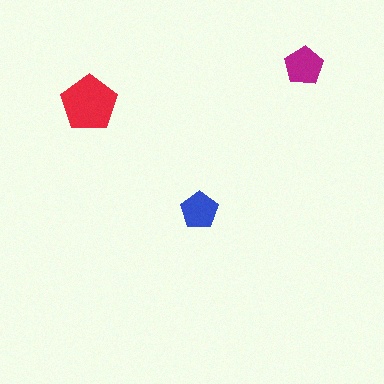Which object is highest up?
The magenta pentagon is topmost.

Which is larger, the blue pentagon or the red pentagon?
The red one.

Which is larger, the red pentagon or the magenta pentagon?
The red one.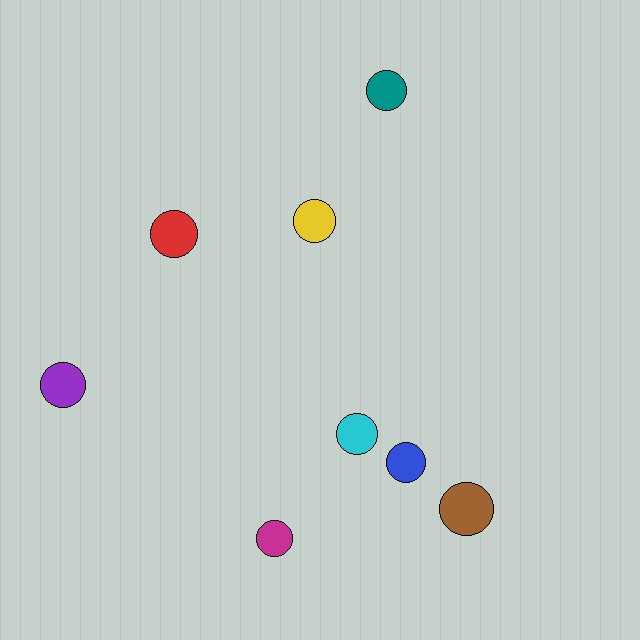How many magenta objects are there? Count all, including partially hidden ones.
There is 1 magenta object.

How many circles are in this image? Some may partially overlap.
There are 8 circles.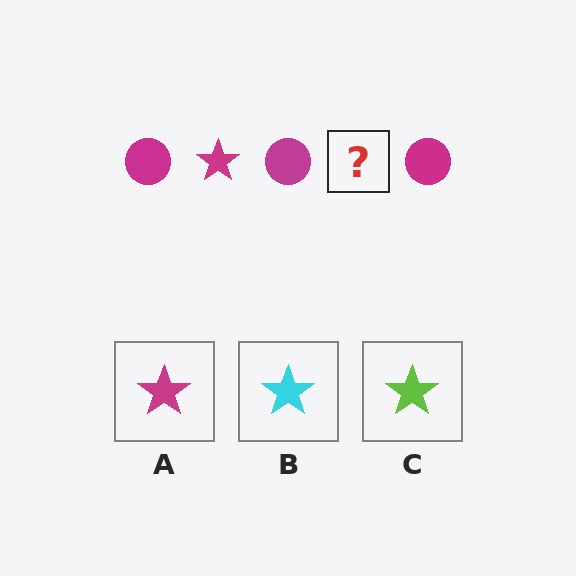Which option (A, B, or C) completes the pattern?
A.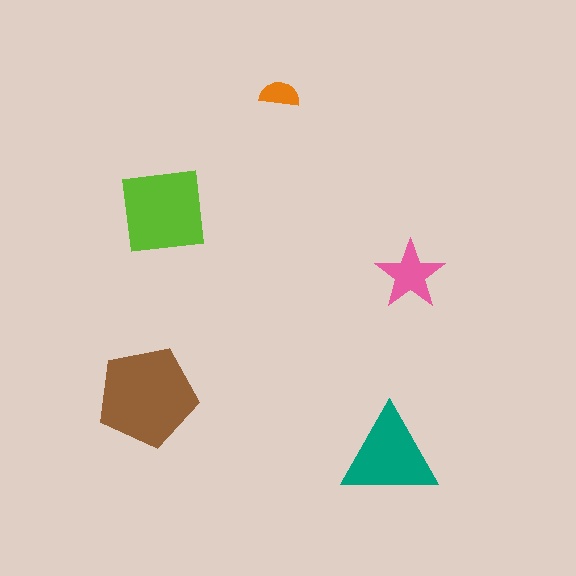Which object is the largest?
The brown pentagon.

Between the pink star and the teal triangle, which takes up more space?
The teal triangle.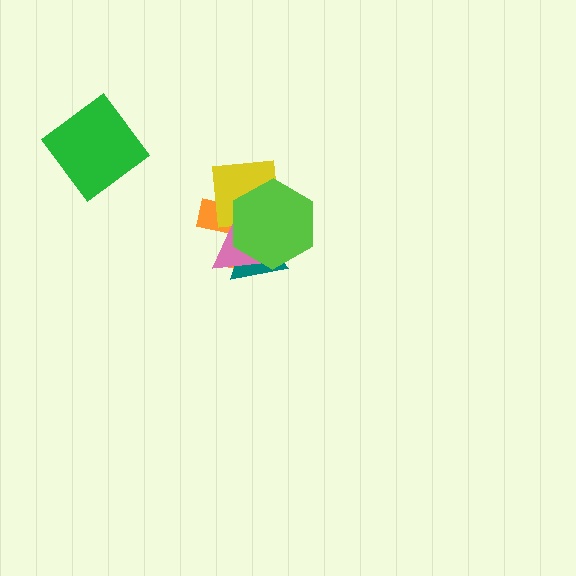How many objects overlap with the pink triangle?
3 objects overlap with the pink triangle.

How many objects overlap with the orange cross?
4 objects overlap with the orange cross.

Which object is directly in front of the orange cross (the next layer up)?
The yellow square is directly in front of the orange cross.